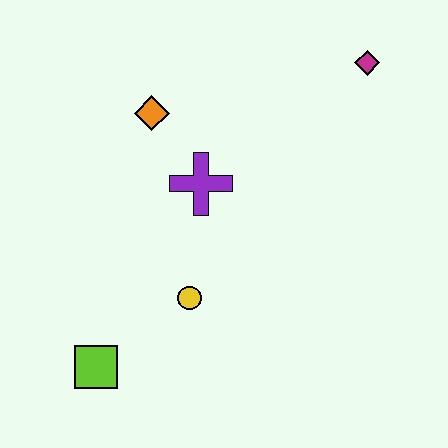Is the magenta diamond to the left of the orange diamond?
No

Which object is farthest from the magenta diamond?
The lime square is farthest from the magenta diamond.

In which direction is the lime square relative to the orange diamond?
The lime square is below the orange diamond.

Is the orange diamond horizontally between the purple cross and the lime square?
Yes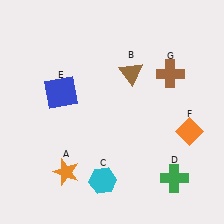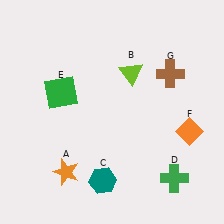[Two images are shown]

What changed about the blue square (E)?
In Image 1, E is blue. In Image 2, it changed to green.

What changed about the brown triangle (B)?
In Image 1, B is brown. In Image 2, it changed to lime.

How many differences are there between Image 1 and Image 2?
There are 3 differences between the two images.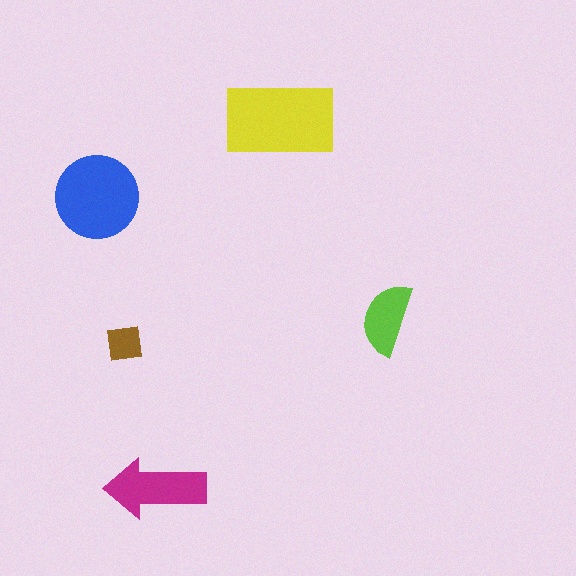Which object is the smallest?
The brown square.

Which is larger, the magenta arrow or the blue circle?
The blue circle.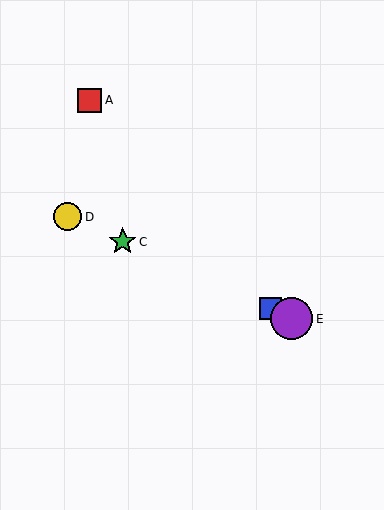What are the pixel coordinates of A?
Object A is at (89, 100).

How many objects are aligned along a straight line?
4 objects (B, C, D, E) are aligned along a straight line.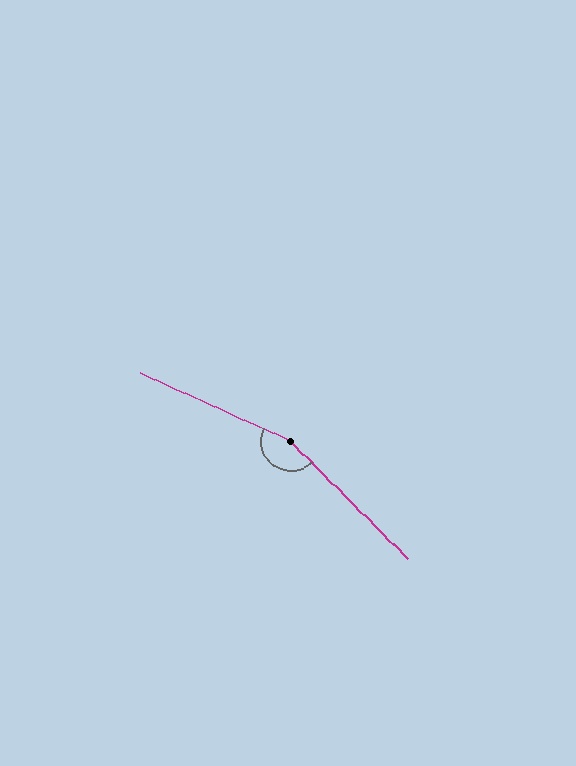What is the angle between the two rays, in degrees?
Approximately 159 degrees.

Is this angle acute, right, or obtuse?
It is obtuse.